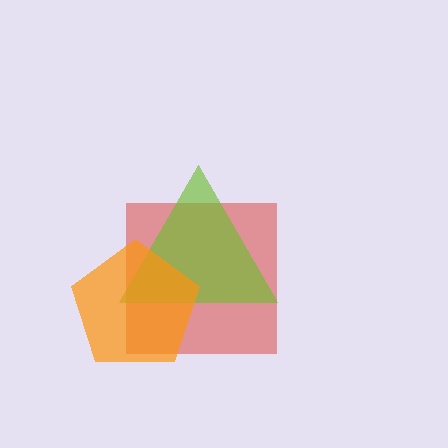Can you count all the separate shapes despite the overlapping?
Yes, there are 3 separate shapes.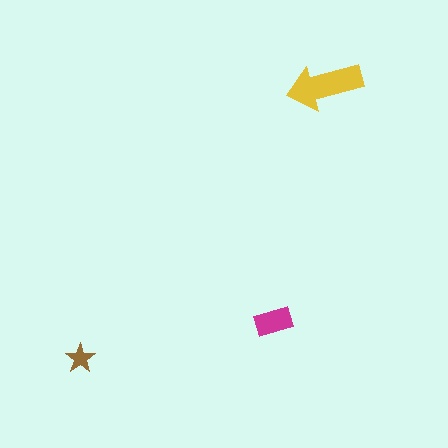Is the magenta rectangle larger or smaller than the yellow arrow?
Smaller.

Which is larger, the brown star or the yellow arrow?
The yellow arrow.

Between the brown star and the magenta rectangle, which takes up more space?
The magenta rectangle.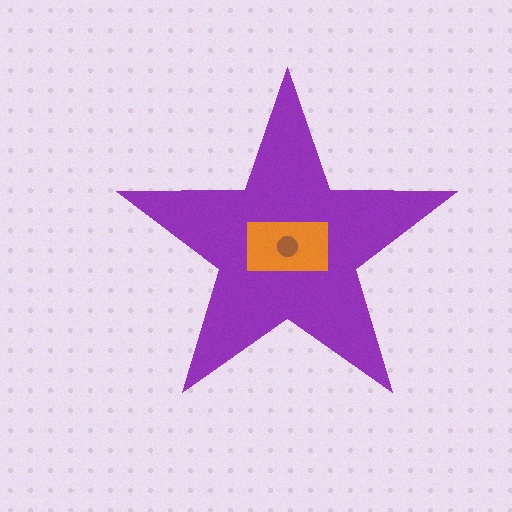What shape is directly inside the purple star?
The orange rectangle.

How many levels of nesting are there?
3.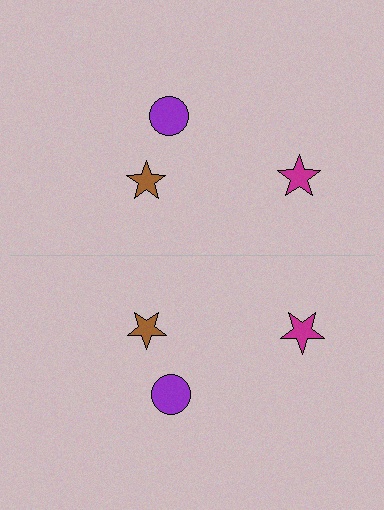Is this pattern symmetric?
Yes, this pattern has bilateral (reflection) symmetry.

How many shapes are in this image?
There are 6 shapes in this image.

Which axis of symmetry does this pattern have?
The pattern has a horizontal axis of symmetry running through the center of the image.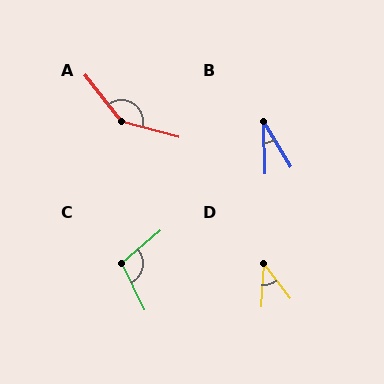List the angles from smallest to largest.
B (29°), D (42°), C (104°), A (143°).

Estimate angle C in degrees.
Approximately 104 degrees.